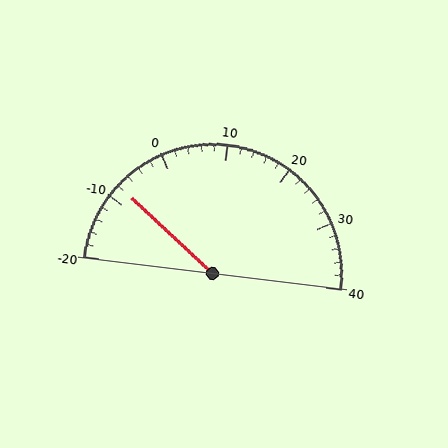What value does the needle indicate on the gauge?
The needle indicates approximately -8.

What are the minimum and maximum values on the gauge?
The gauge ranges from -20 to 40.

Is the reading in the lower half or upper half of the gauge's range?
The reading is in the lower half of the range (-20 to 40).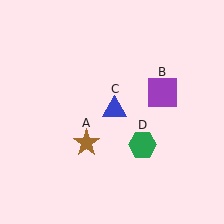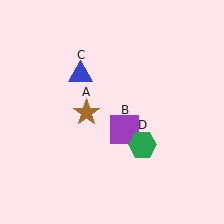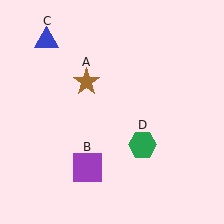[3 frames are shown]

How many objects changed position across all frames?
3 objects changed position: brown star (object A), purple square (object B), blue triangle (object C).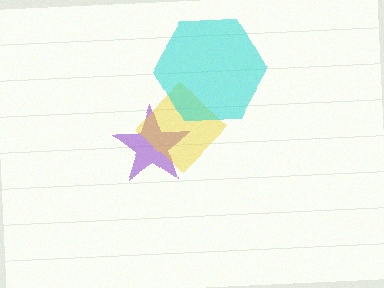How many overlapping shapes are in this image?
There are 3 overlapping shapes in the image.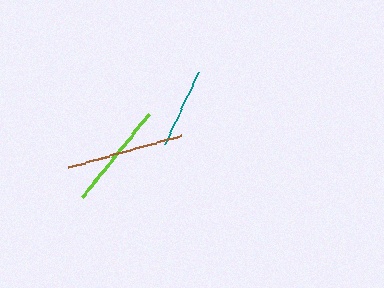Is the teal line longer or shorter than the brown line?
The brown line is longer than the teal line.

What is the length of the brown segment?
The brown segment is approximately 116 pixels long.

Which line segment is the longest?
The brown line is the longest at approximately 116 pixels.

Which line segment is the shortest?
The teal line is the shortest at approximately 80 pixels.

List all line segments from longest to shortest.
From longest to shortest: brown, lime, teal.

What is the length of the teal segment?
The teal segment is approximately 80 pixels long.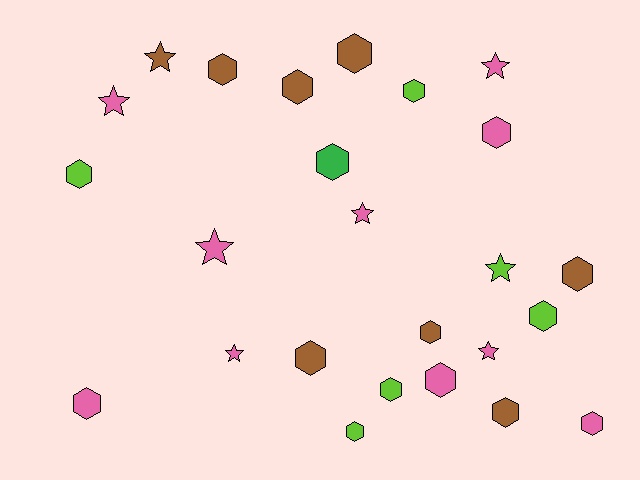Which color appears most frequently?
Pink, with 10 objects.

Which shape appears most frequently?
Hexagon, with 17 objects.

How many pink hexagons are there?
There are 4 pink hexagons.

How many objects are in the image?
There are 25 objects.